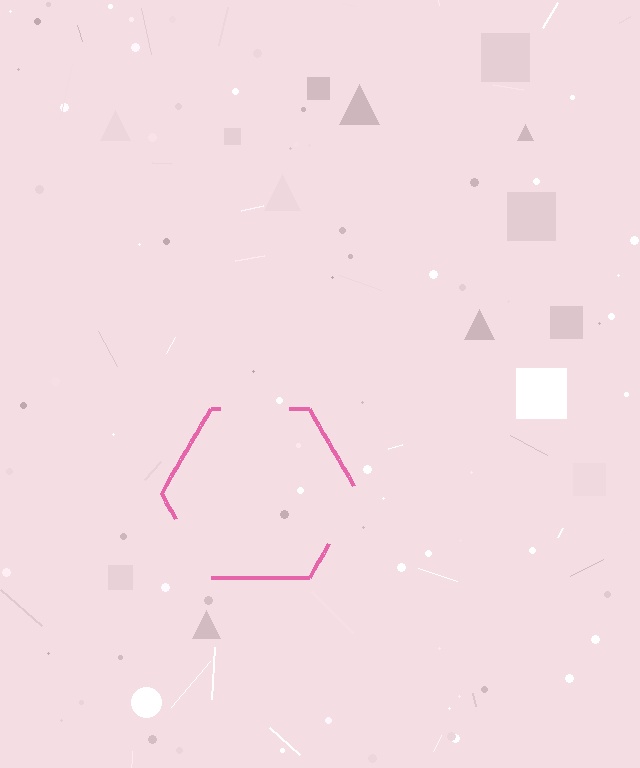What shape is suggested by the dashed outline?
The dashed outline suggests a hexagon.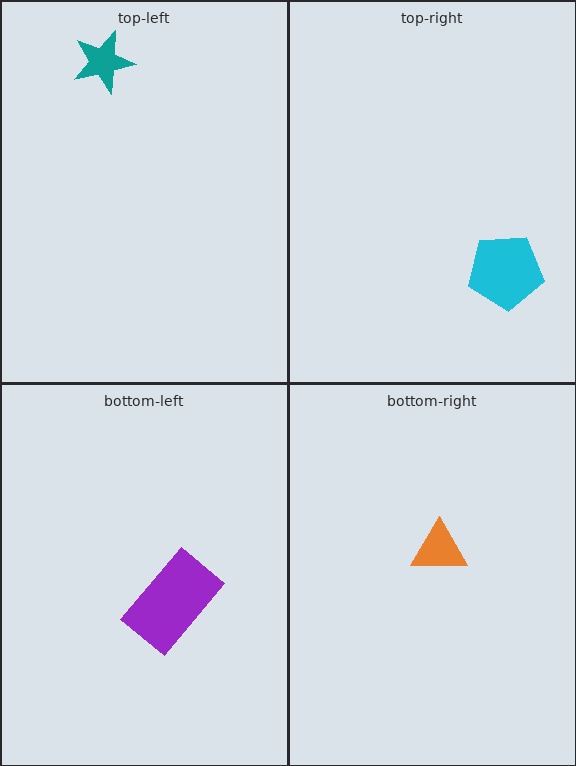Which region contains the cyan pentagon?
The top-right region.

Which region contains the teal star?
The top-left region.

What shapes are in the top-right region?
The cyan pentagon.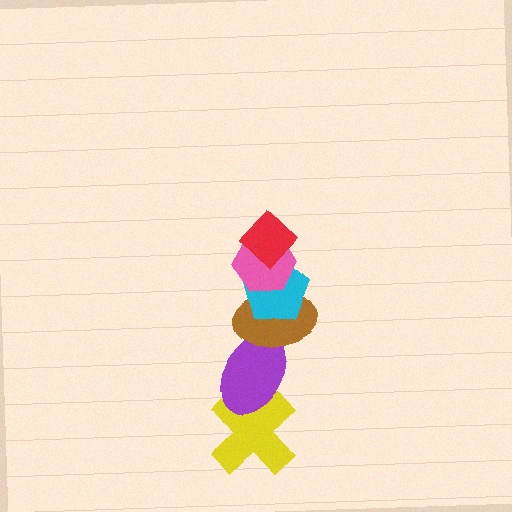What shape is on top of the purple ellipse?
The brown ellipse is on top of the purple ellipse.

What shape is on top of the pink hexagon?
The red diamond is on top of the pink hexagon.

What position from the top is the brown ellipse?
The brown ellipse is 4th from the top.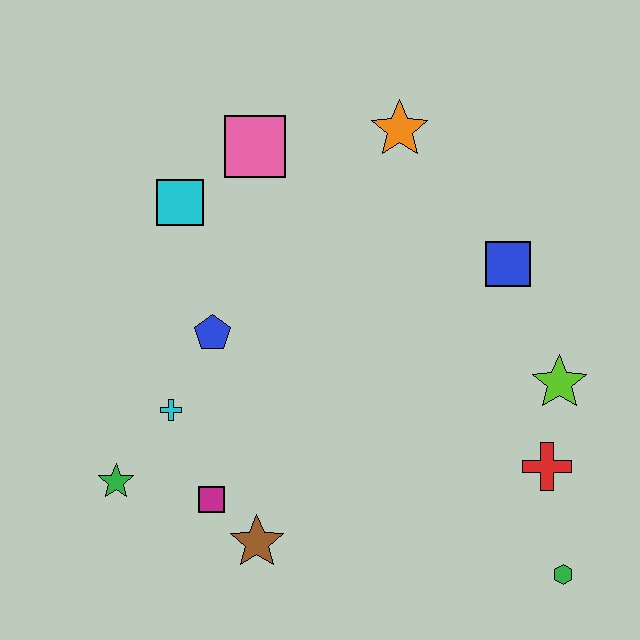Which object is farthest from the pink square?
The green hexagon is farthest from the pink square.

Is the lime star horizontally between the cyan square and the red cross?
No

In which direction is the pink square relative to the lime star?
The pink square is to the left of the lime star.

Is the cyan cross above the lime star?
No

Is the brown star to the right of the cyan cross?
Yes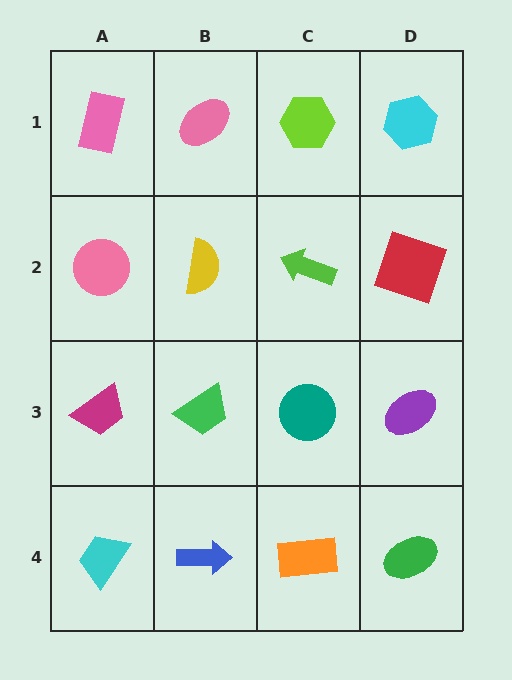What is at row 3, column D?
A purple ellipse.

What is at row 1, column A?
A pink rectangle.